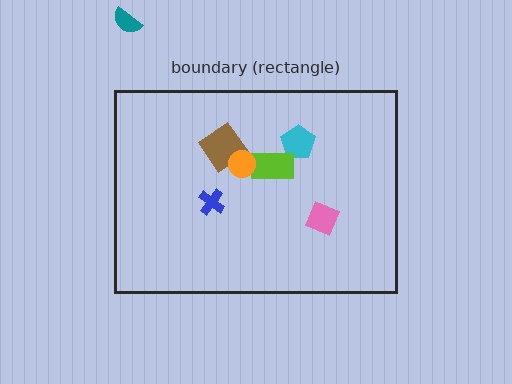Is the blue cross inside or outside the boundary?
Inside.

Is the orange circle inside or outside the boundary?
Inside.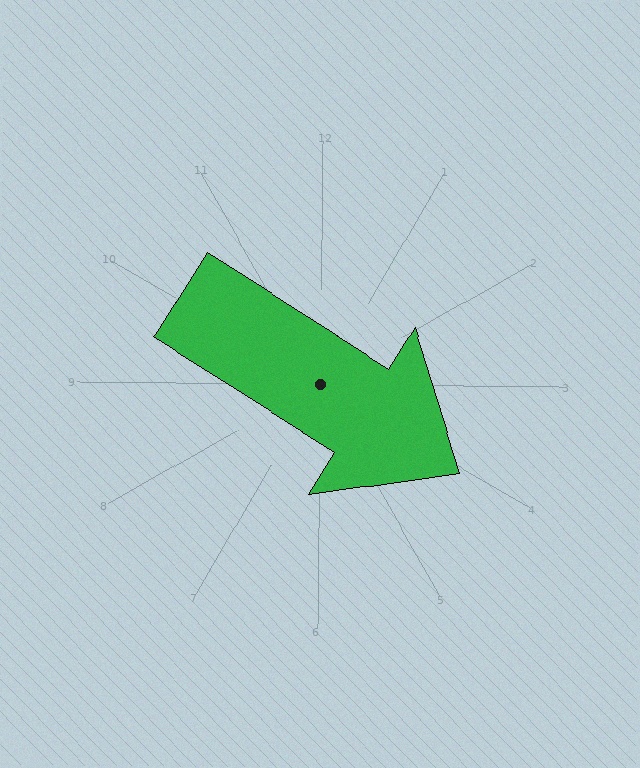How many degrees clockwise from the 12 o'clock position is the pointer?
Approximately 122 degrees.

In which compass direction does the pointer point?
Southeast.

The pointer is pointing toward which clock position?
Roughly 4 o'clock.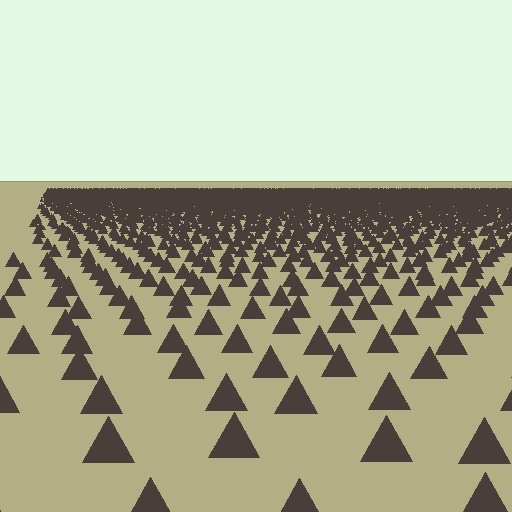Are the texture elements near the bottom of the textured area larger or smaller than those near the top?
Larger. Near the bottom, elements are closer to the viewer and appear at a bigger on-screen size.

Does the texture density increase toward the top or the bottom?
Density increases toward the top.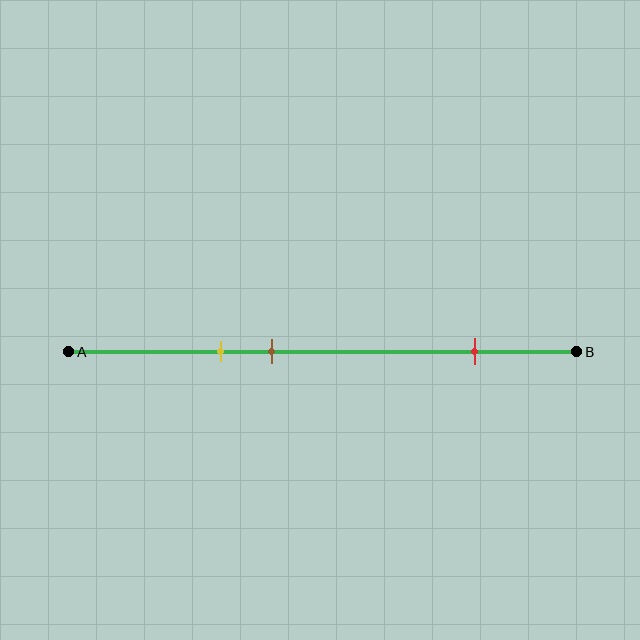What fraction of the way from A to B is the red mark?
The red mark is approximately 80% (0.8) of the way from A to B.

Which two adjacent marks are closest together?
The yellow and brown marks are the closest adjacent pair.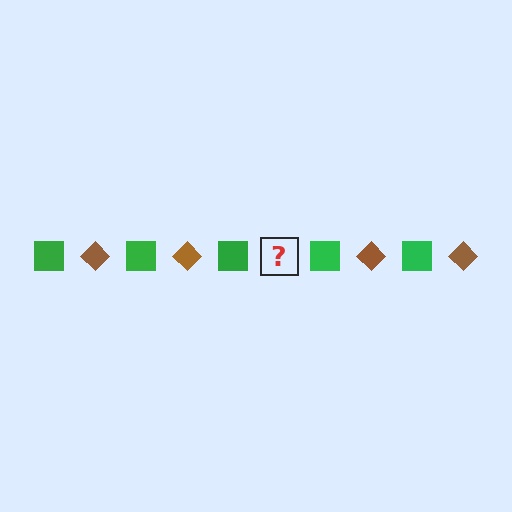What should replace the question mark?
The question mark should be replaced with a brown diamond.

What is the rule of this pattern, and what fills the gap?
The rule is that the pattern alternates between green square and brown diamond. The gap should be filled with a brown diamond.